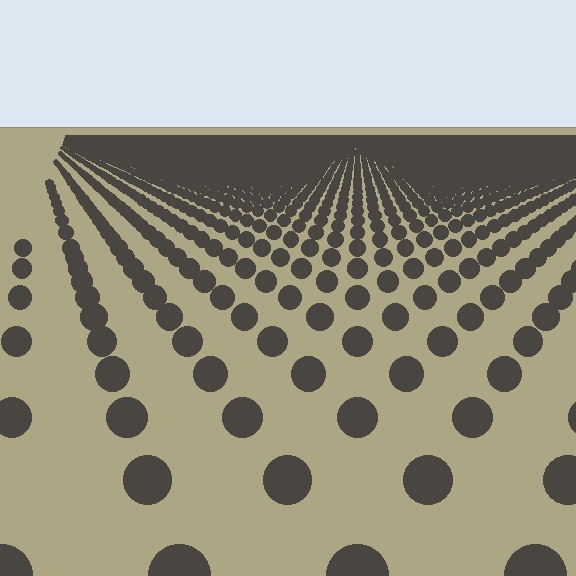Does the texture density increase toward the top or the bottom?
Density increases toward the top.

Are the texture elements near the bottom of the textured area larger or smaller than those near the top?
Larger. Near the bottom, elements are closer to the viewer and appear at a bigger on-screen size.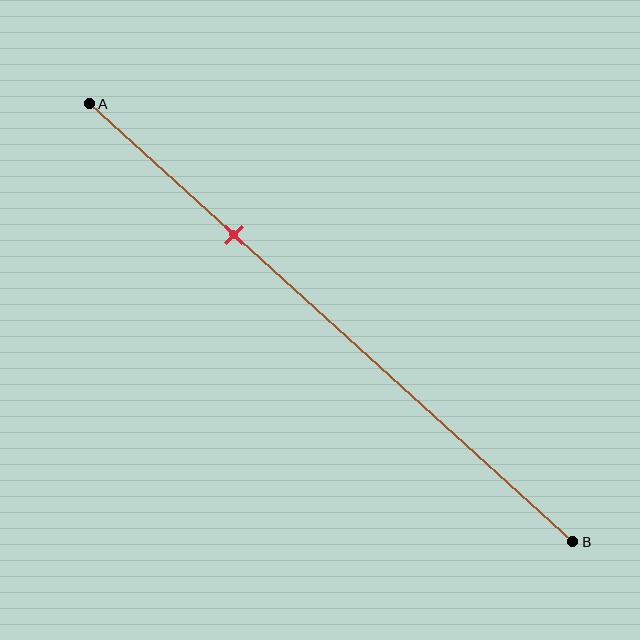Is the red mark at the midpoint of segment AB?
No, the mark is at about 30% from A, not at the 50% midpoint.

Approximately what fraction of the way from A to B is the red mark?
The red mark is approximately 30% of the way from A to B.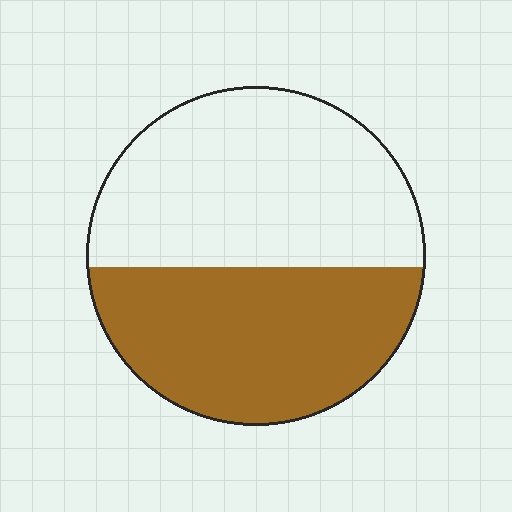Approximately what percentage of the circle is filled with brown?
Approximately 45%.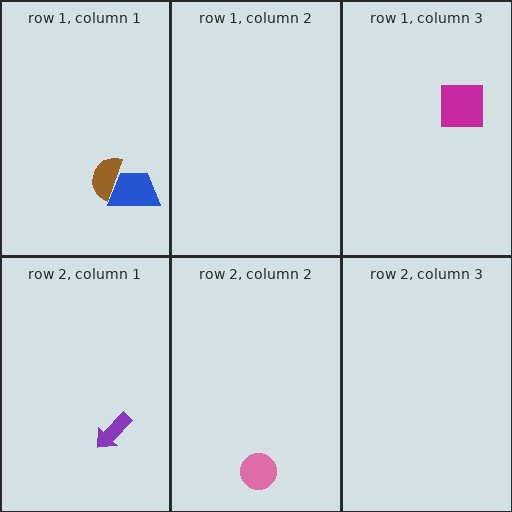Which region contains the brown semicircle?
The row 1, column 1 region.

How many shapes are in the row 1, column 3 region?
1.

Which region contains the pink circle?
The row 2, column 2 region.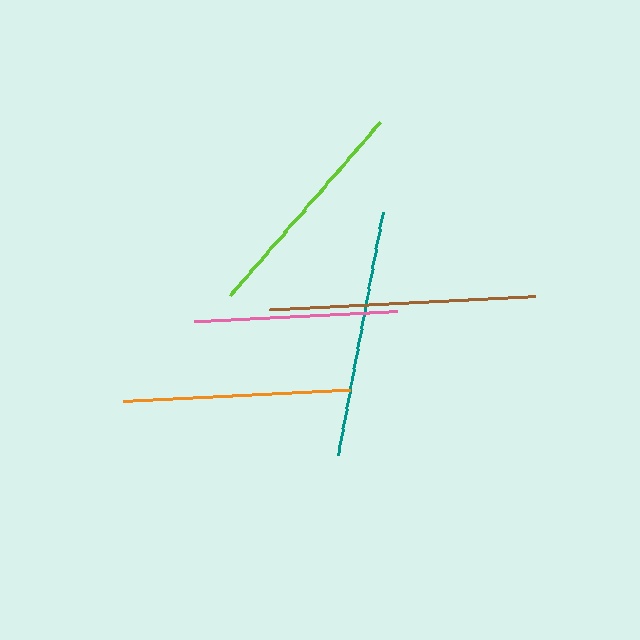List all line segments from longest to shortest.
From longest to shortest: brown, teal, lime, orange, pink.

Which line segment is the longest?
The brown line is the longest at approximately 266 pixels.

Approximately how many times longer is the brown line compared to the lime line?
The brown line is approximately 1.2 times the length of the lime line.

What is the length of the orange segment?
The orange segment is approximately 227 pixels long.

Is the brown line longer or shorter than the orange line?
The brown line is longer than the orange line.